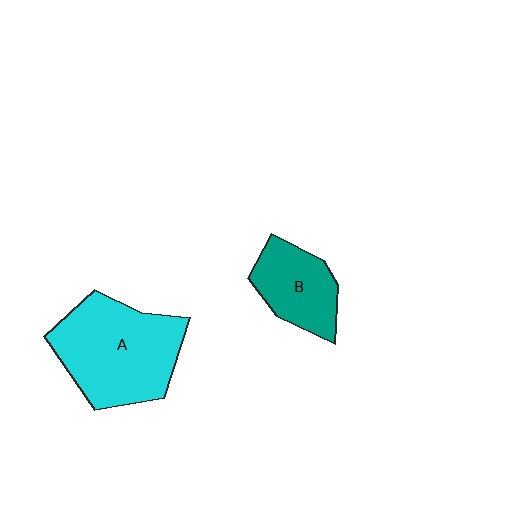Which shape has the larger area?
Shape A (cyan).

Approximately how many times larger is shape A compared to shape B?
Approximately 1.9 times.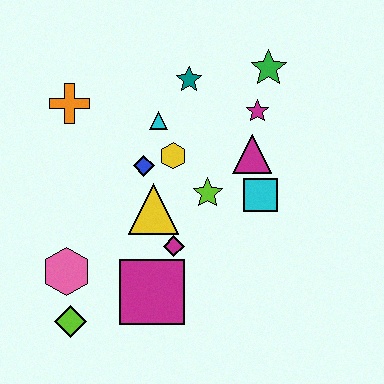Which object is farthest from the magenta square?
The green star is farthest from the magenta square.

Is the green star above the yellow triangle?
Yes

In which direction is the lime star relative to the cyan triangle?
The lime star is below the cyan triangle.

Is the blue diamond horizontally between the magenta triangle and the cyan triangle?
No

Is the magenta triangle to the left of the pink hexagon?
No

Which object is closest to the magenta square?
The magenta diamond is closest to the magenta square.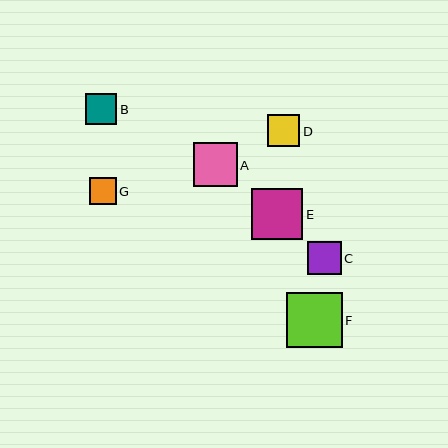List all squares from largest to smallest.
From largest to smallest: F, E, A, C, D, B, G.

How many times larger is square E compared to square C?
Square E is approximately 1.5 times the size of square C.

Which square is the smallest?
Square G is the smallest with a size of approximately 26 pixels.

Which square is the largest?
Square F is the largest with a size of approximately 55 pixels.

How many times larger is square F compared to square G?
Square F is approximately 2.1 times the size of square G.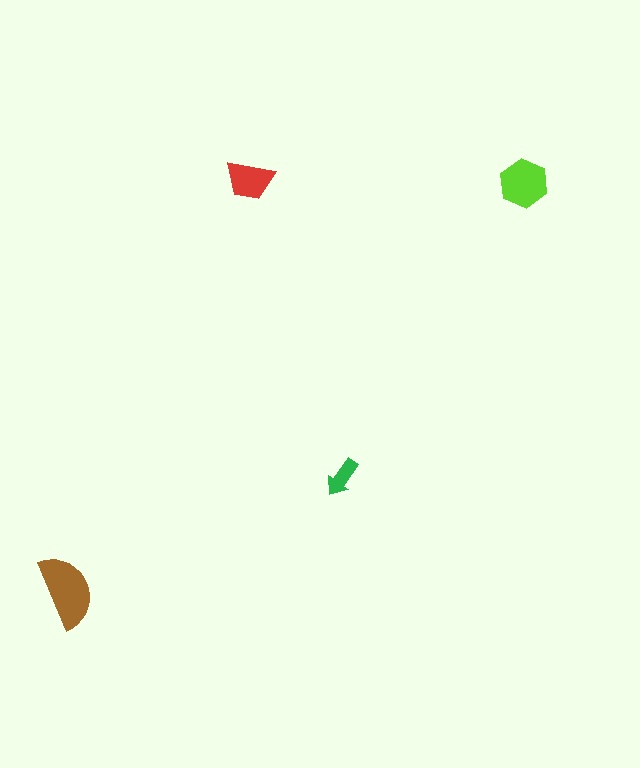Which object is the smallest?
The green arrow.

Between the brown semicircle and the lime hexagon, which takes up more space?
The brown semicircle.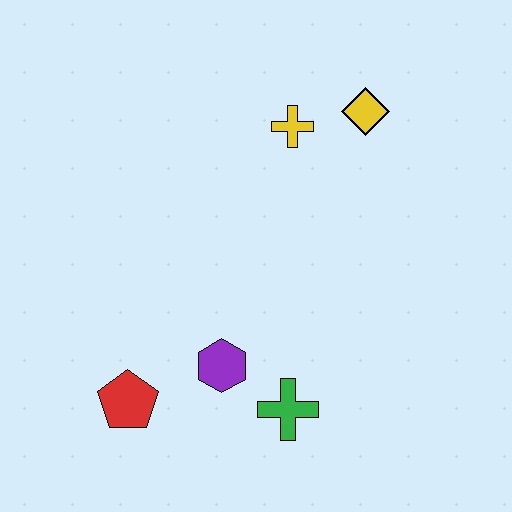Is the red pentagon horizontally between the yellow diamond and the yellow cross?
No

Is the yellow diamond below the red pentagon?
No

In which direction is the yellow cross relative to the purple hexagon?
The yellow cross is above the purple hexagon.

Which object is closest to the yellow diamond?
The yellow cross is closest to the yellow diamond.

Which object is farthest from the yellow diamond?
The red pentagon is farthest from the yellow diamond.